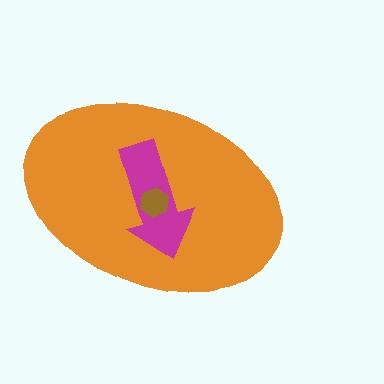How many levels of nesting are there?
3.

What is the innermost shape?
The brown hexagon.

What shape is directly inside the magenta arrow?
The brown hexagon.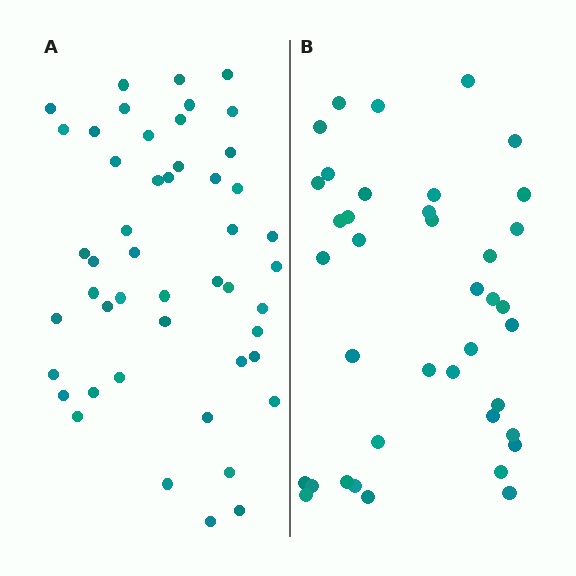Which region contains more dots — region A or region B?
Region A (the left region) has more dots.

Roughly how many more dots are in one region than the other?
Region A has roughly 8 or so more dots than region B.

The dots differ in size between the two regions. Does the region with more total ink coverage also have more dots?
No. Region B has more total ink coverage because its dots are larger, but region A actually contains more individual dots. Total area can be misleading — the number of items is what matters here.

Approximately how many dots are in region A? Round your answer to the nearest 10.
About 50 dots. (The exact count is 48, which rounds to 50.)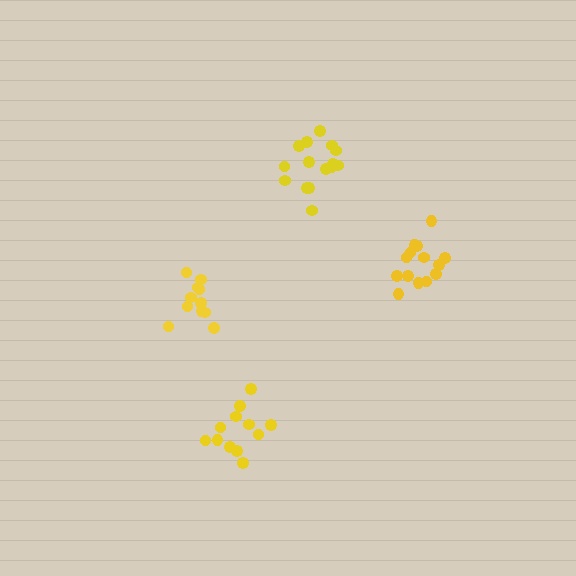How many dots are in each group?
Group 1: 15 dots, Group 2: 11 dots, Group 3: 12 dots, Group 4: 14 dots (52 total).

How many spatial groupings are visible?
There are 4 spatial groupings.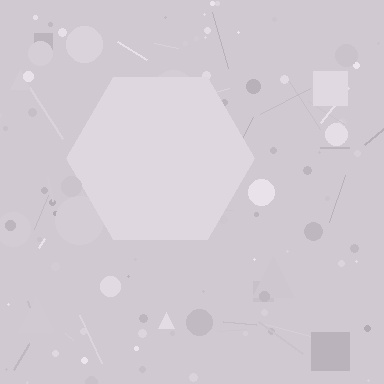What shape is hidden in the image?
A hexagon is hidden in the image.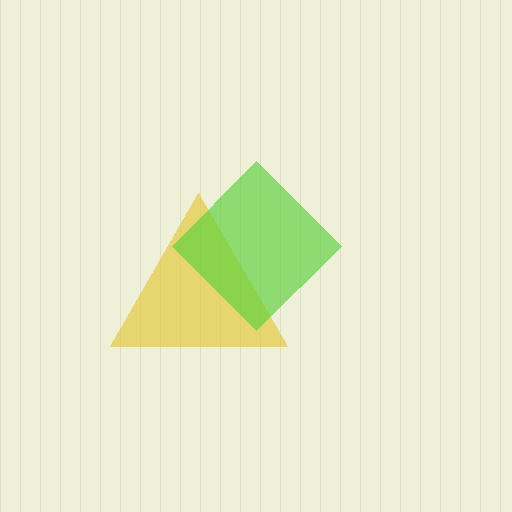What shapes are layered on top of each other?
The layered shapes are: a yellow triangle, a lime diamond.